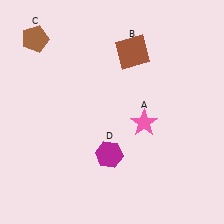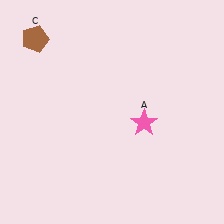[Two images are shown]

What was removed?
The magenta hexagon (D), the brown square (B) were removed in Image 2.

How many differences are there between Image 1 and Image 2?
There are 2 differences between the two images.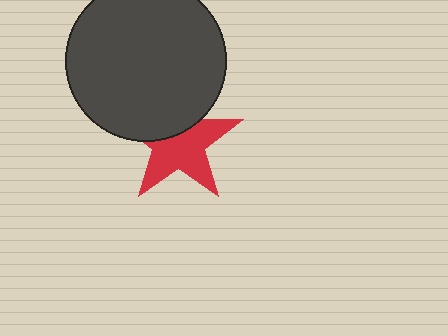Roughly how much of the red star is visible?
About half of it is visible (roughly 63%).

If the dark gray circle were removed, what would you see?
You would see the complete red star.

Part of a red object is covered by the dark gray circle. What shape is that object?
It is a star.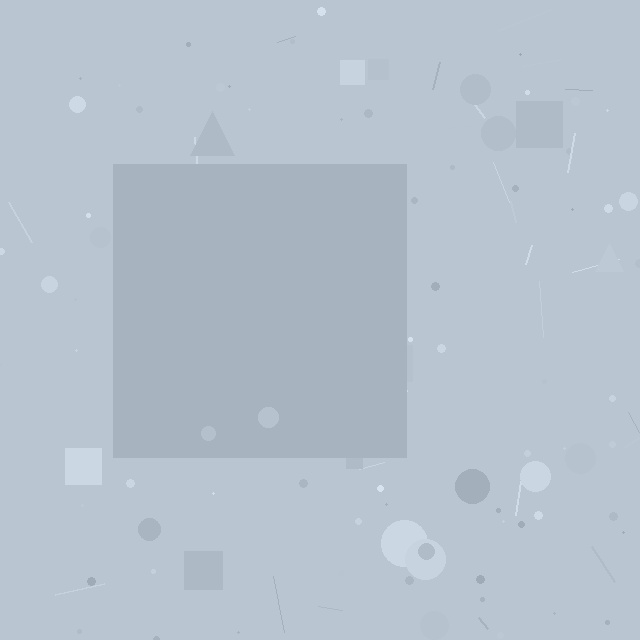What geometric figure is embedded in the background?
A square is embedded in the background.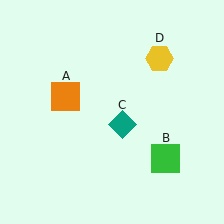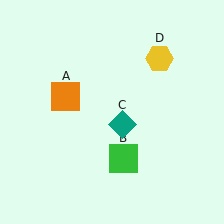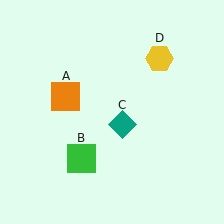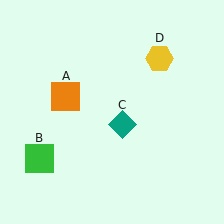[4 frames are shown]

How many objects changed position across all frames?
1 object changed position: green square (object B).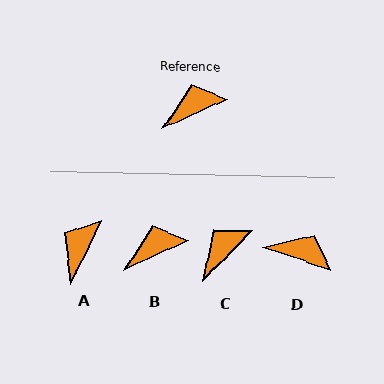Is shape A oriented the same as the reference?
No, it is off by about 41 degrees.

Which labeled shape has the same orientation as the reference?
B.